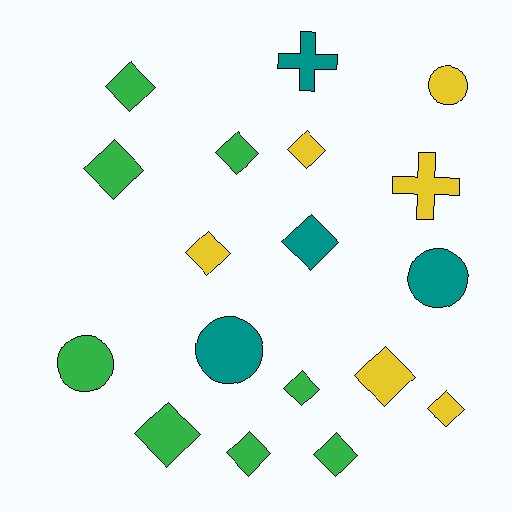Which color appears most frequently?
Green, with 8 objects.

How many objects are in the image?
There are 18 objects.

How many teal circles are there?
There are 2 teal circles.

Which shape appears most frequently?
Diamond, with 12 objects.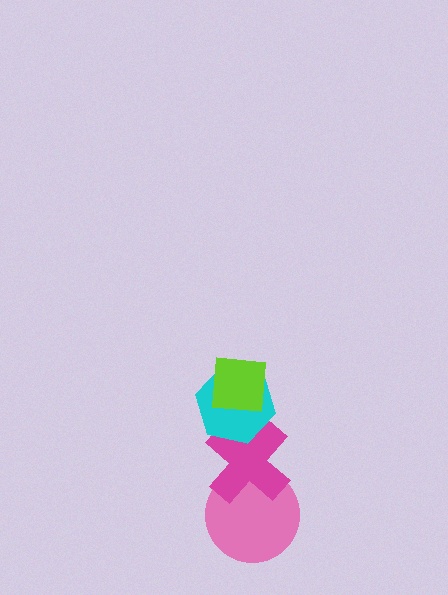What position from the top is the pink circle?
The pink circle is 4th from the top.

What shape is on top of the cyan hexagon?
The lime square is on top of the cyan hexagon.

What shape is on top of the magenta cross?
The cyan hexagon is on top of the magenta cross.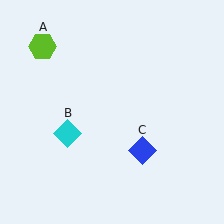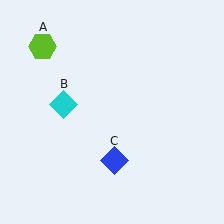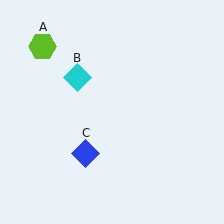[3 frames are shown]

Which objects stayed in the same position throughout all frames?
Lime hexagon (object A) remained stationary.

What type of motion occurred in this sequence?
The cyan diamond (object B), blue diamond (object C) rotated clockwise around the center of the scene.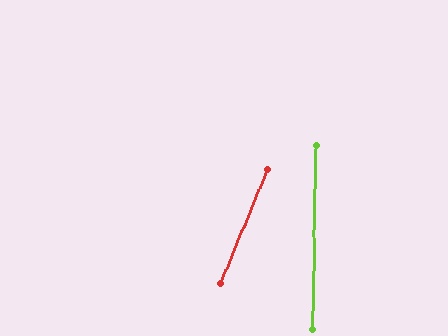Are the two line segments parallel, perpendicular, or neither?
Neither parallel nor perpendicular — they differ by about 21°.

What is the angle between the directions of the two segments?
Approximately 21 degrees.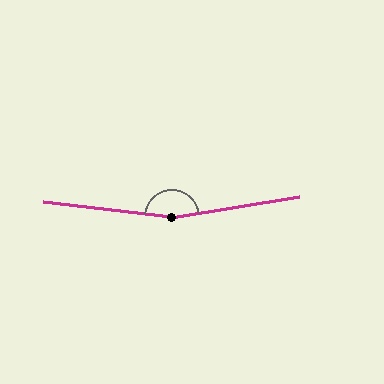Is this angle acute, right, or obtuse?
It is obtuse.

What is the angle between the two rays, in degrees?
Approximately 164 degrees.